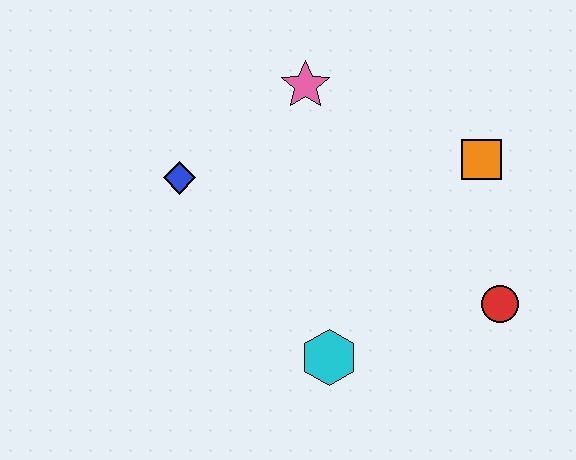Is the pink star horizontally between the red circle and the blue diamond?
Yes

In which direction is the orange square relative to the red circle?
The orange square is above the red circle.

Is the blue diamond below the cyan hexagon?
No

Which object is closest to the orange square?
The red circle is closest to the orange square.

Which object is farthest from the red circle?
The blue diamond is farthest from the red circle.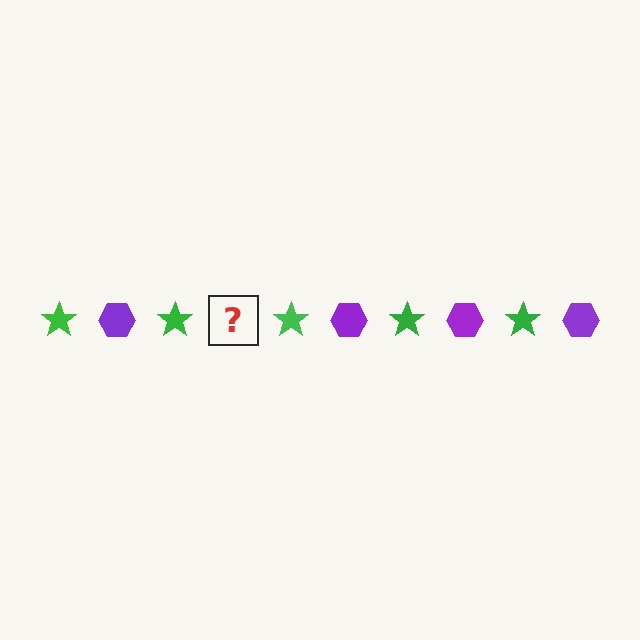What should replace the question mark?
The question mark should be replaced with a purple hexagon.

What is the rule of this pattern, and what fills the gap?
The rule is that the pattern alternates between green star and purple hexagon. The gap should be filled with a purple hexagon.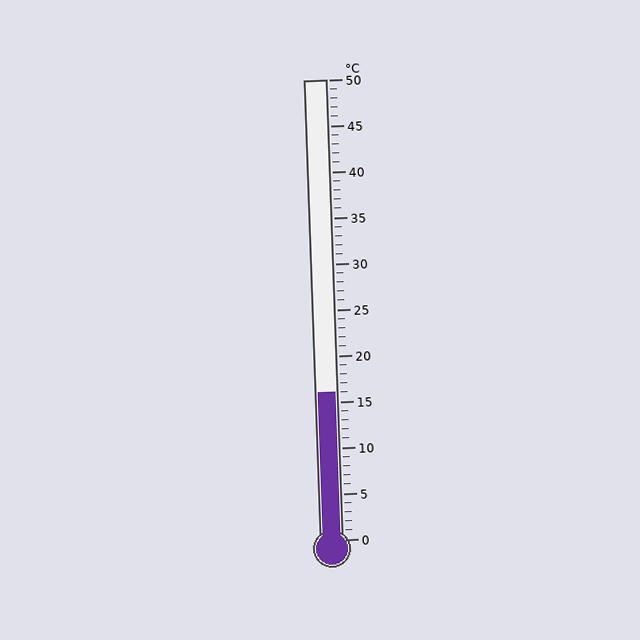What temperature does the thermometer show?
The thermometer shows approximately 16°C.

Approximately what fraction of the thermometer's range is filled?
The thermometer is filled to approximately 30% of its range.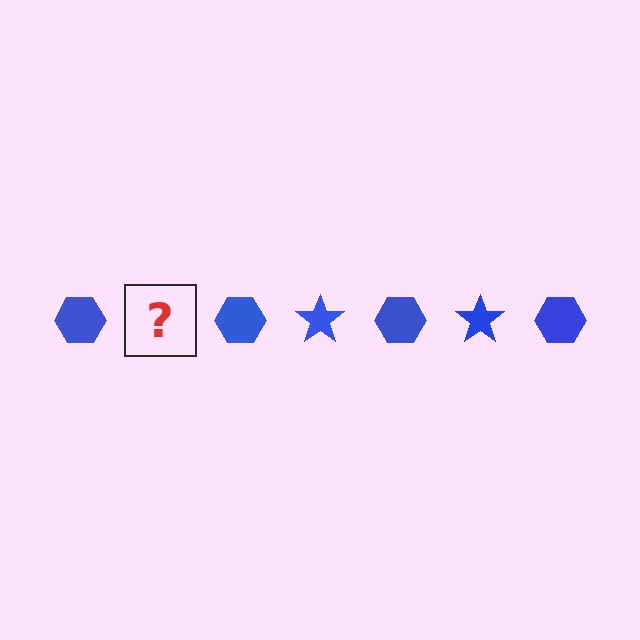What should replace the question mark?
The question mark should be replaced with a blue star.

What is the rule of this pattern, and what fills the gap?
The rule is that the pattern cycles through hexagon, star shapes in blue. The gap should be filled with a blue star.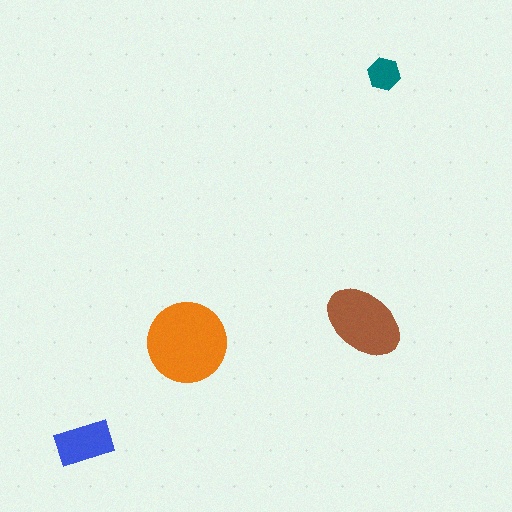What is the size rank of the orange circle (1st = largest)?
1st.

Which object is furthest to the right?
The teal hexagon is rightmost.